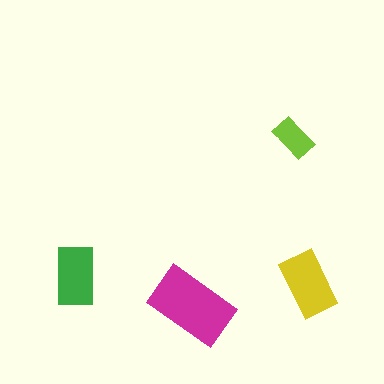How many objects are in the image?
There are 4 objects in the image.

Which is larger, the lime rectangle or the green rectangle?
The green one.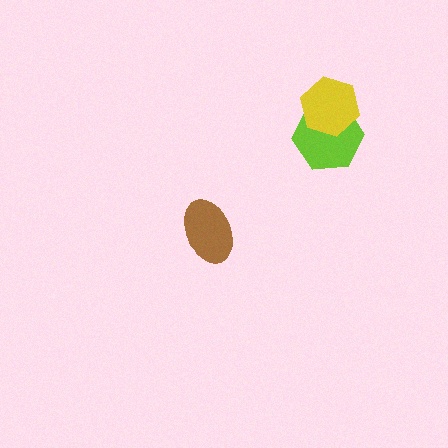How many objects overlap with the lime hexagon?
1 object overlaps with the lime hexagon.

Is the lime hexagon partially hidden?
Yes, it is partially covered by another shape.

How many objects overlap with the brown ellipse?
0 objects overlap with the brown ellipse.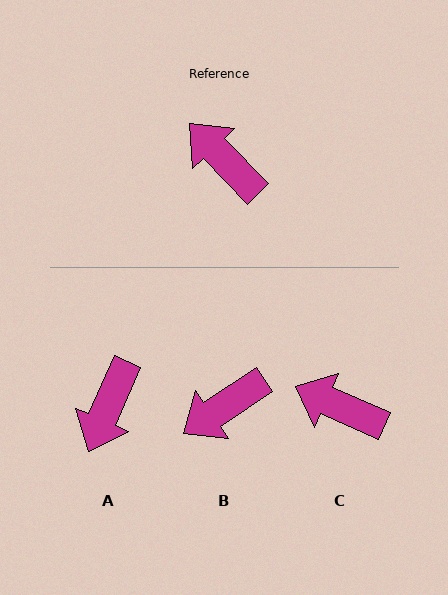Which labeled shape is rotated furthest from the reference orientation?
A, about 112 degrees away.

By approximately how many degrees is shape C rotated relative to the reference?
Approximately 22 degrees counter-clockwise.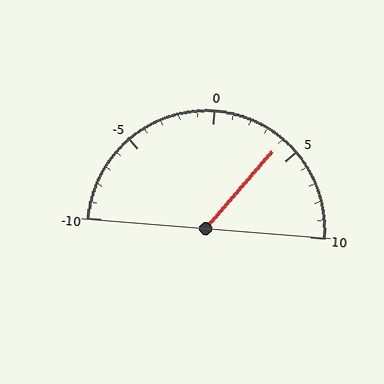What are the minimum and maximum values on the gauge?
The gauge ranges from -10 to 10.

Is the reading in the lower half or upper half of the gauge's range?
The reading is in the upper half of the range (-10 to 10).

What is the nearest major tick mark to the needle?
The nearest major tick mark is 5.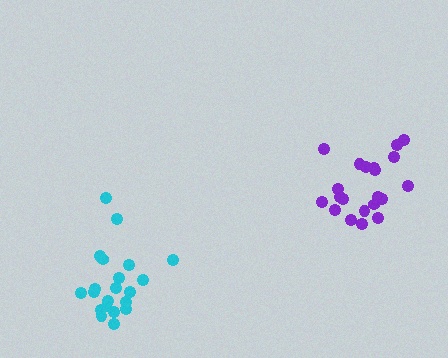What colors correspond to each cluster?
The clusters are colored: purple, cyan.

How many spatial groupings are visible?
There are 2 spatial groupings.